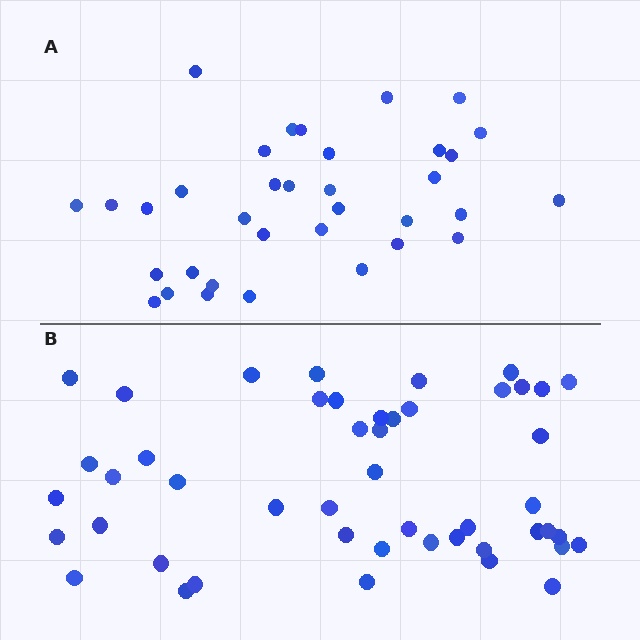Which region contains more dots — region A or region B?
Region B (the bottom region) has more dots.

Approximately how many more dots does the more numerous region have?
Region B has approximately 15 more dots than region A.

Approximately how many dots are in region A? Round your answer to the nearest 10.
About 40 dots. (The exact count is 35, which rounds to 40.)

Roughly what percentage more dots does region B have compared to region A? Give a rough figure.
About 35% more.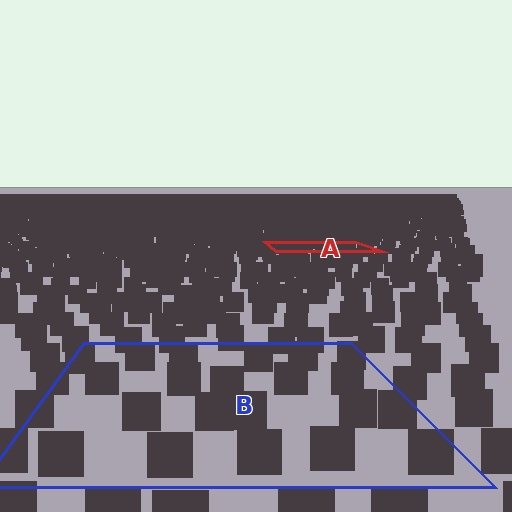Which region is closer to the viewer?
Region B is closer. The texture elements there are larger and more spread out.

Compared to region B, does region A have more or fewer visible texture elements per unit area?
Region A has more texture elements per unit area — they are packed more densely because it is farther away.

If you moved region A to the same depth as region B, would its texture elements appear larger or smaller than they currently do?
They would appear larger. At a closer depth, the same texture elements are projected at a bigger on-screen size.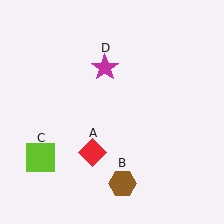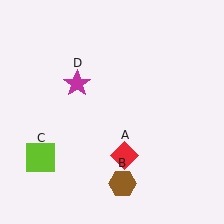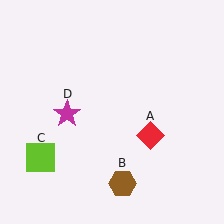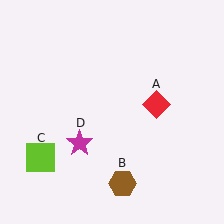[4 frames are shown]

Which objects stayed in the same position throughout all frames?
Brown hexagon (object B) and lime square (object C) remained stationary.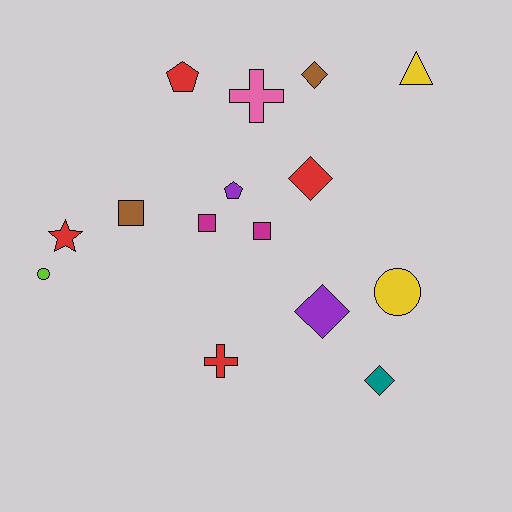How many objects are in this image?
There are 15 objects.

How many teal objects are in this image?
There is 1 teal object.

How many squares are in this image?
There are 3 squares.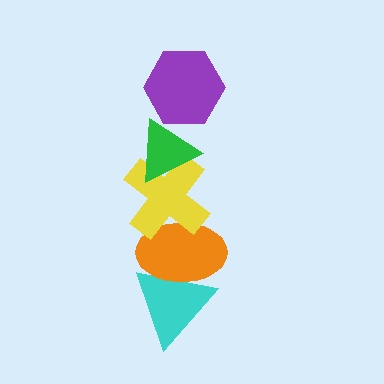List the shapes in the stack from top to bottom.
From top to bottom: the purple hexagon, the green triangle, the yellow cross, the orange ellipse, the cyan triangle.